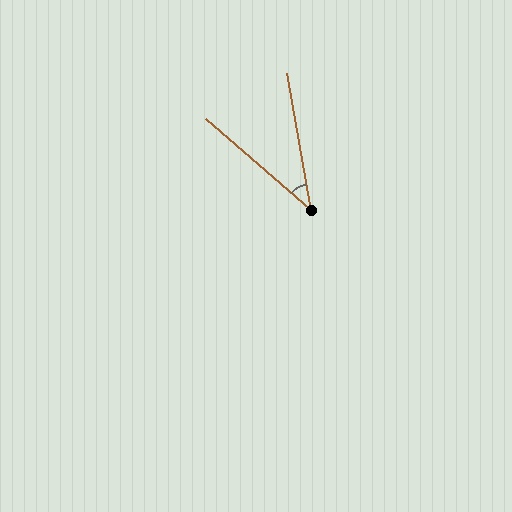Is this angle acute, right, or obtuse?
It is acute.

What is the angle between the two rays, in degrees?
Approximately 39 degrees.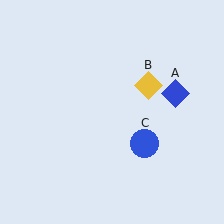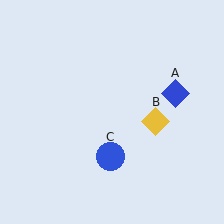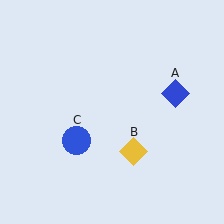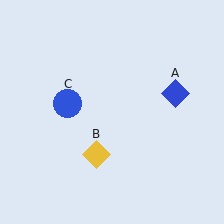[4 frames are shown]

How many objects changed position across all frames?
2 objects changed position: yellow diamond (object B), blue circle (object C).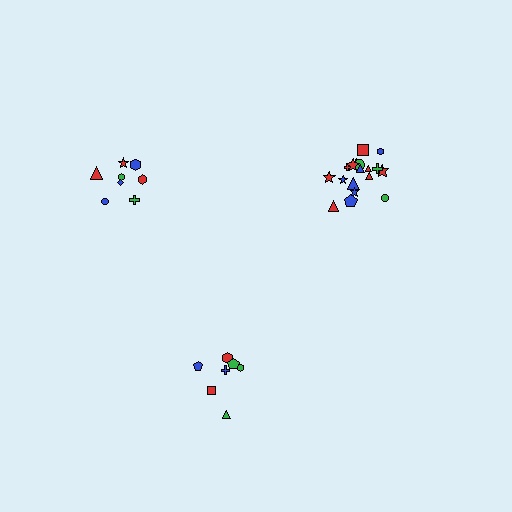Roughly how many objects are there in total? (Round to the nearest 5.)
Roughly 35 objects in total.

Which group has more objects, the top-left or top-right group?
The top-right group.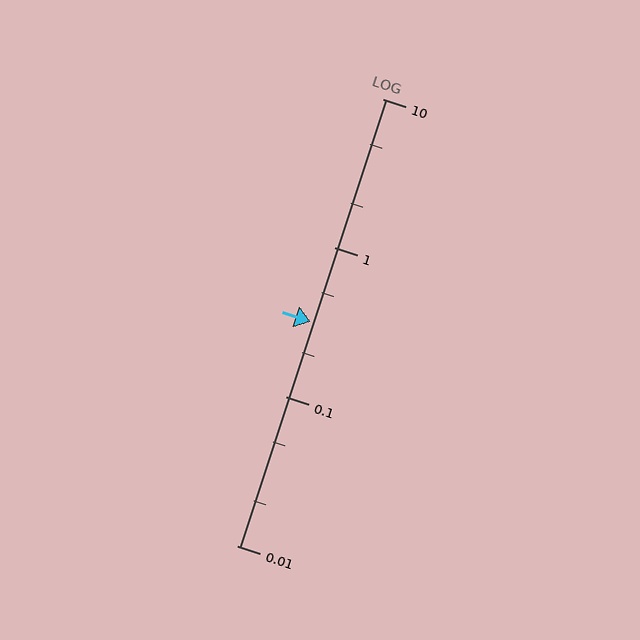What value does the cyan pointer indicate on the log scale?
The pointer indicates approximately 0.32.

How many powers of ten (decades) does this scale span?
The scale spans 3 decades, from 0.01 to 10.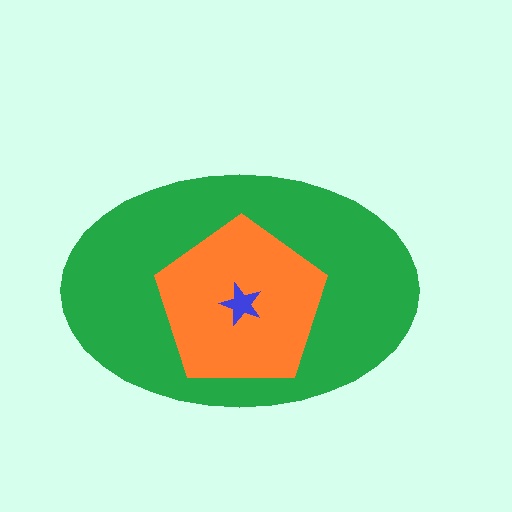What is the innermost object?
The blue star.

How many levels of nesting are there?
3.